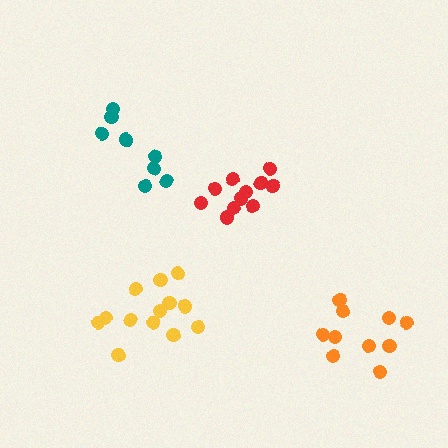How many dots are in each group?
Group 1: 10 dots, Group 2: 8 dots, Group 3: 13 dots, Group 4: 11 dots (42 total).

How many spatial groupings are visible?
There are 4 spatial groupings.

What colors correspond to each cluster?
The clusters are colored: orange, teal, yellow, red.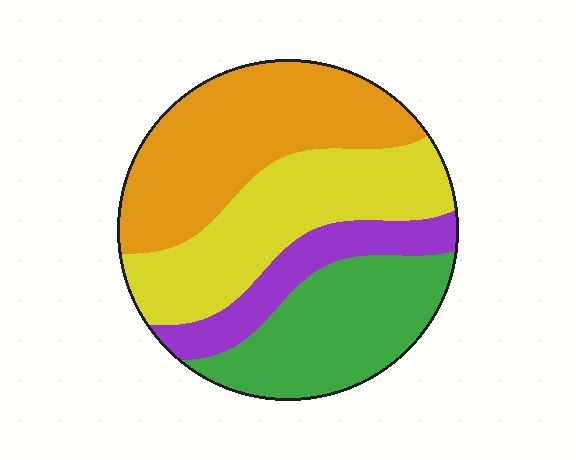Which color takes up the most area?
Orange, at roughly 35%.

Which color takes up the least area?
Purple, at roughly 15%.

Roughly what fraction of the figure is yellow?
Yellow takes up between a sixth and a third of the figure.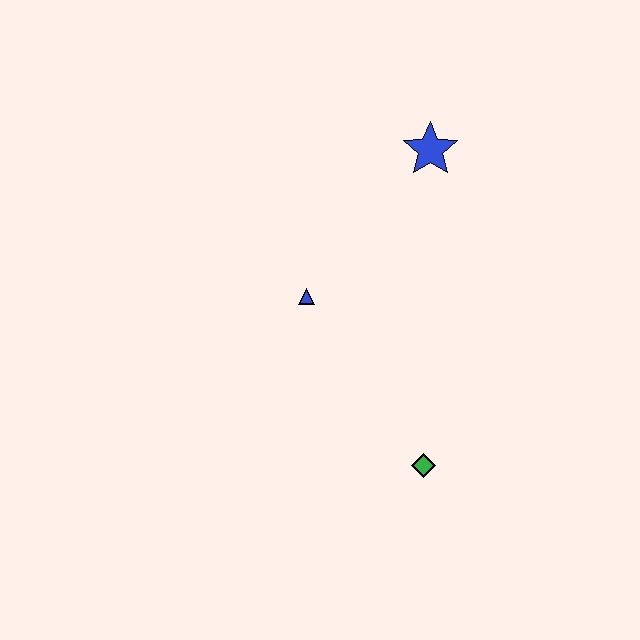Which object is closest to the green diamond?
The blue triangle is closest to the green diamond.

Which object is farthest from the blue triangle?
The green diamond is farthest from the blue triangle.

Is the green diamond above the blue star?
No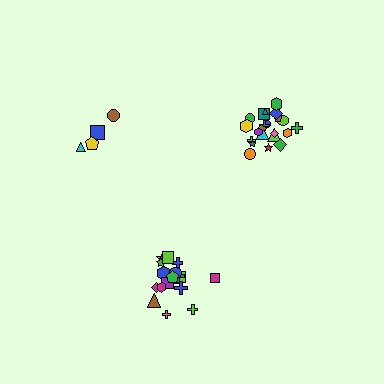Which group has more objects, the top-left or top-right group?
The top-right group.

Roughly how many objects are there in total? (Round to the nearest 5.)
Roughly 45 objects in total.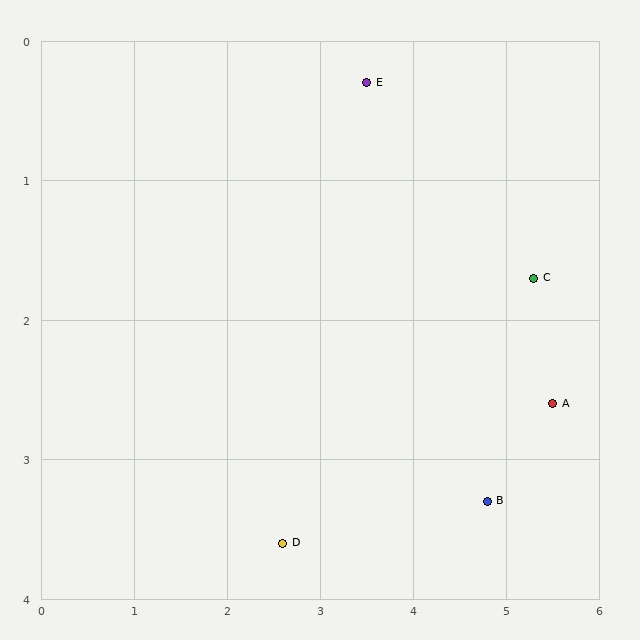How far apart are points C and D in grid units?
Points C and D are about 3.3 grid units apart.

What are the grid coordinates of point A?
Point A is at approximately (5.5, 2.6).